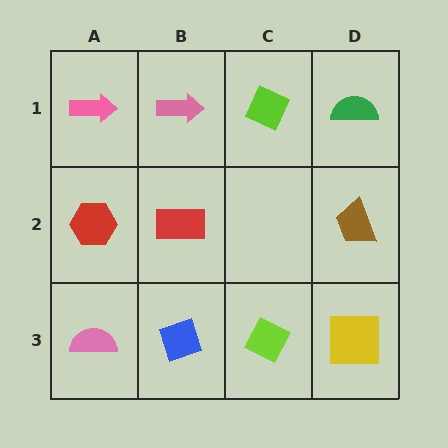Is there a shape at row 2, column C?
No, that cell is empty.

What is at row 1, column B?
A pink arrow.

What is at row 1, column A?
A pink arrow.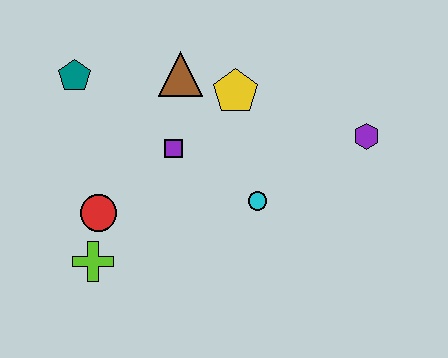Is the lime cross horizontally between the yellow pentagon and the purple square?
No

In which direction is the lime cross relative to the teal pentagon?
The lime cross is below the teal pentagon.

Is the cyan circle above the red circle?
Yes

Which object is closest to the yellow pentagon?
The brown triangle is closest to the yellow pentagon.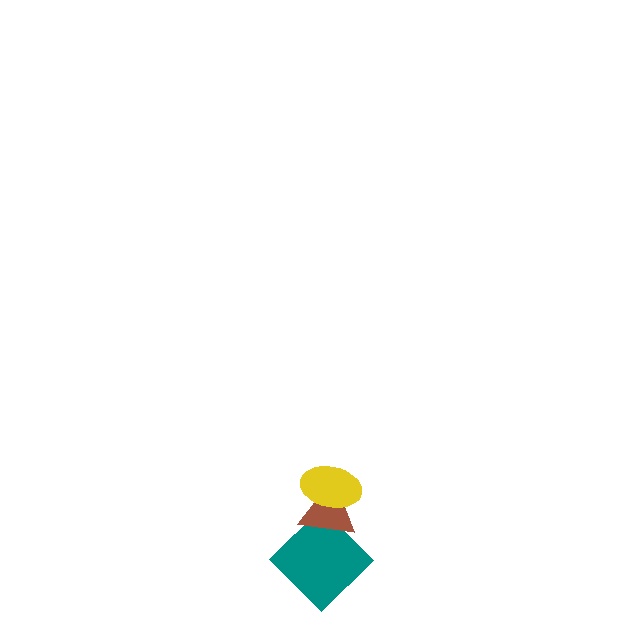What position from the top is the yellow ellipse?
The yellow ellipse is 1st from the top.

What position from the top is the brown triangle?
The brown triangle is 2nd from the top.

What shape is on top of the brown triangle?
The yellow ellipse is on top of the brown triangle.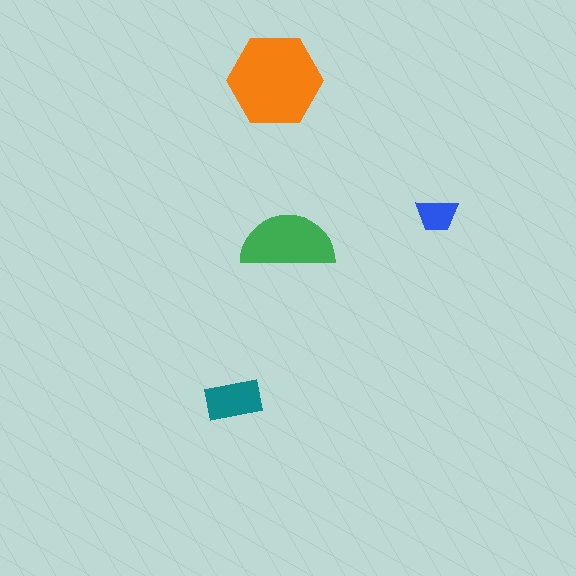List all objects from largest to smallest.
The orange hexagon, the green semicircle, the teal rectangle, the blue trapezoid.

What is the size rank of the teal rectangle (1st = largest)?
3rd.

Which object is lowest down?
The teal rectangle is bottommost.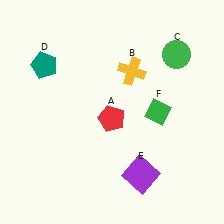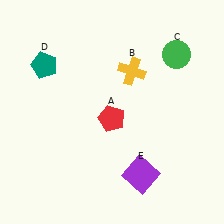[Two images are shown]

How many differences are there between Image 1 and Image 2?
There is 1 difference between the two images.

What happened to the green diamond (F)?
The green diamond (F) was removed in Image 2. It was in the bottom-right area of Image 1.